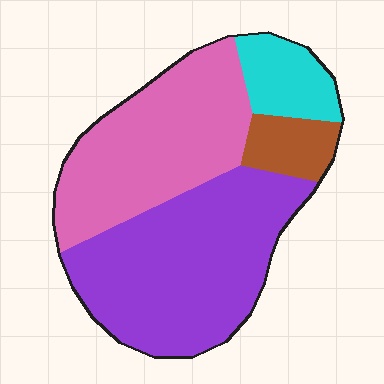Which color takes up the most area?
Purple, at roughly 45%.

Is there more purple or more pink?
Purple.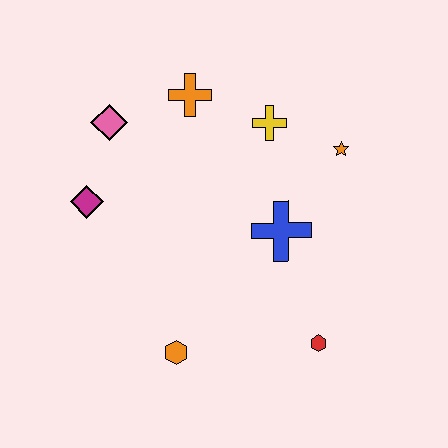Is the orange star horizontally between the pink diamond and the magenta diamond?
No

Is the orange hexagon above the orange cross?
No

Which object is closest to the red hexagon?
The blue cross is closest to the red hexagon.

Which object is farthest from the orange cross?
The red hexagon is farthest from the orange cross.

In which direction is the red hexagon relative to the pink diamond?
The red hexagon is below the pink diamond.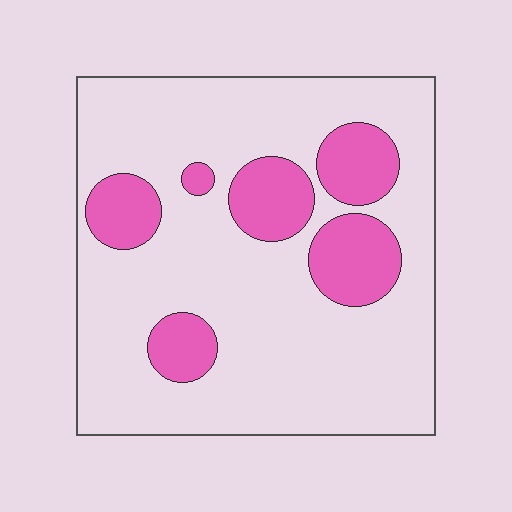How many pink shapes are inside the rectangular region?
6.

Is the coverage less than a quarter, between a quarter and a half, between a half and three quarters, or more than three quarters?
Less than a quarter.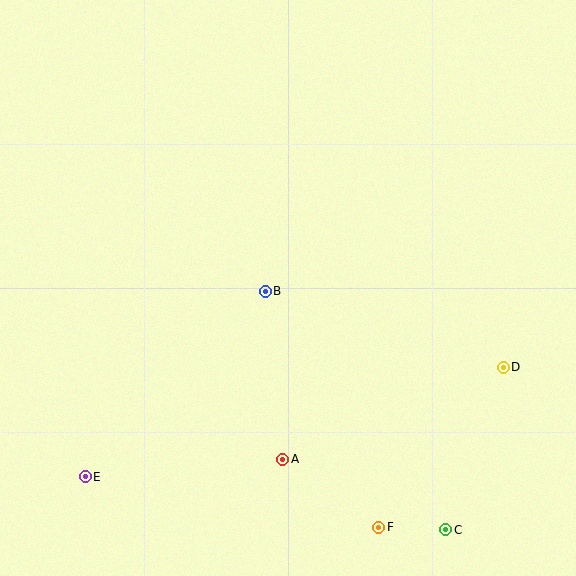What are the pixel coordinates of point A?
Point A is at (283, 459).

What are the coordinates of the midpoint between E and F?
The midpoint between E and F is at (232, 502).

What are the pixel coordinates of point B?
Point B is at (265, 291).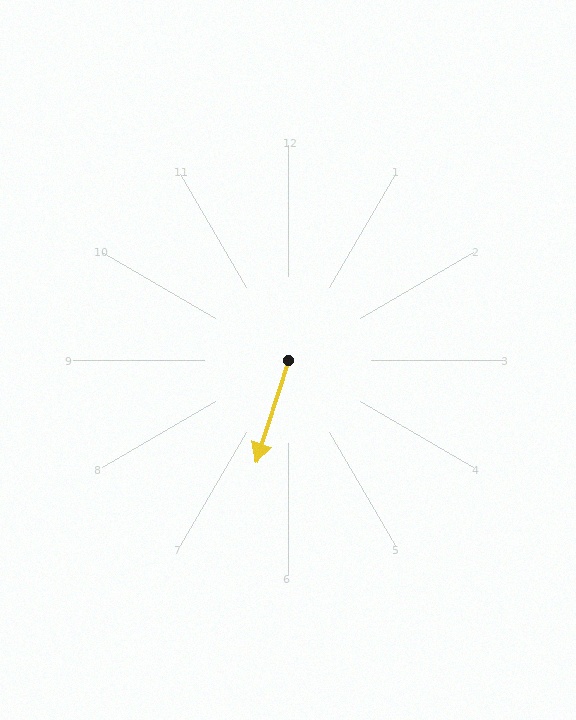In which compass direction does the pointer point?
South.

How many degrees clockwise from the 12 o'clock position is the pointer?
Approximately 198 degrees.